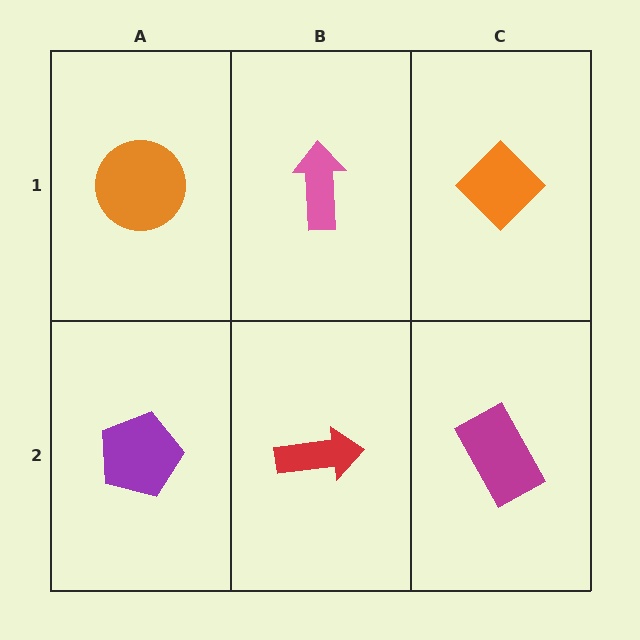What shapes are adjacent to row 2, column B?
A pink arrow (row 1, column B), a purple pentagon (row 2, column A), a magenta rectangle (row 2, column C).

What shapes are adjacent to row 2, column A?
An orange circle (row 1, column A), a red arrow (row 2, column B).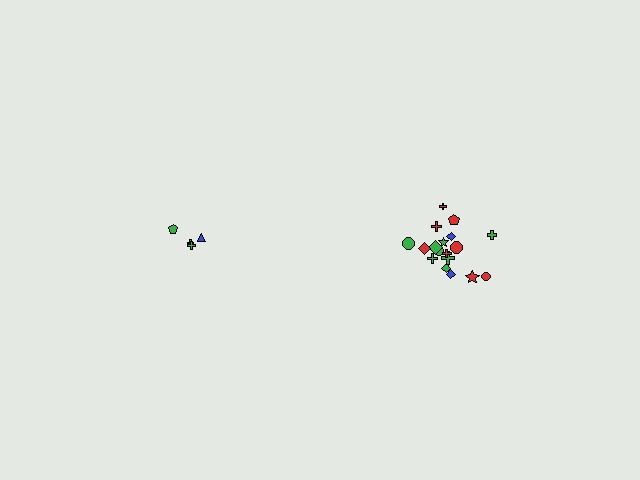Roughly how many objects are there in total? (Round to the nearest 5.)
Roughly 20 objects in total.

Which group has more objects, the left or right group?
The right group.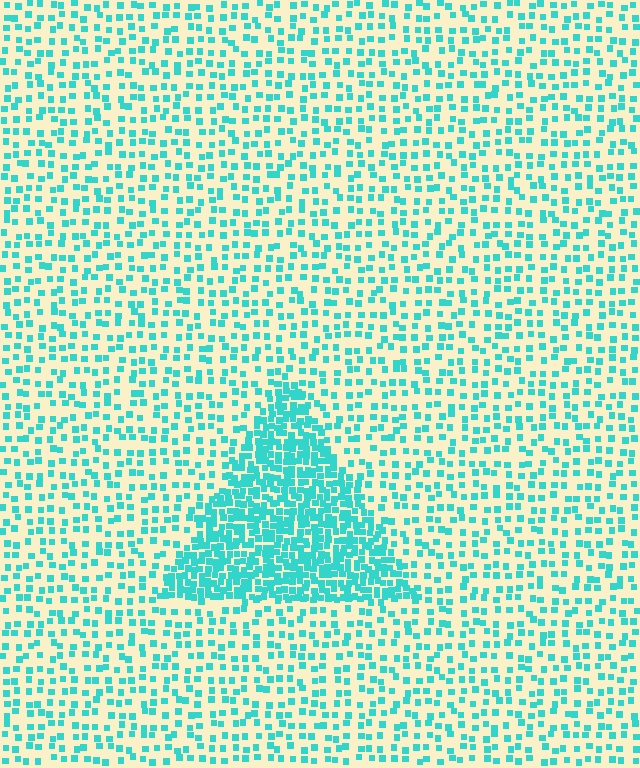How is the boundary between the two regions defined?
The boundary is defined by a change in element density (approximately 2.6x ratio). All elements are the same color, size, and shape.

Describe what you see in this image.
The image contains small cyan elements arranged at two different densities. A triangle-shaped region is visible where the elements are more densely packed than the surrounding area.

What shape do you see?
I see a triangle.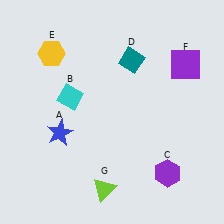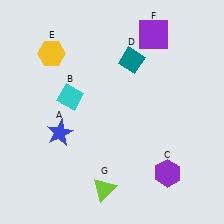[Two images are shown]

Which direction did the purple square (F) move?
The purple square (F) moved left.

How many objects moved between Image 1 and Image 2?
1 object moved between the two images.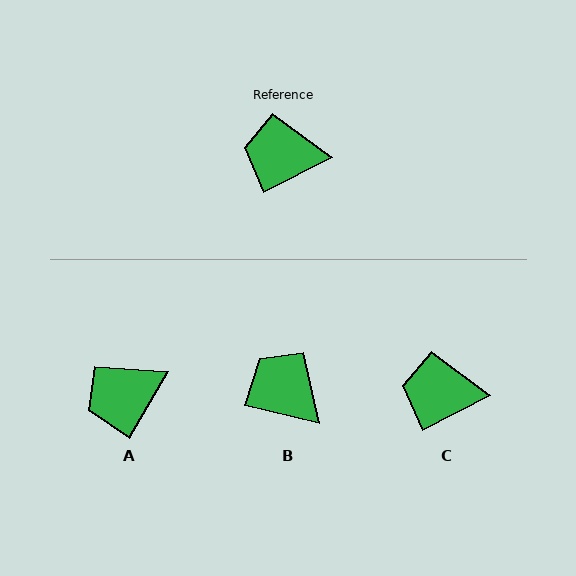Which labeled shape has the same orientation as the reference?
C.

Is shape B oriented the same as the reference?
No, it is off by about 41 degrees.